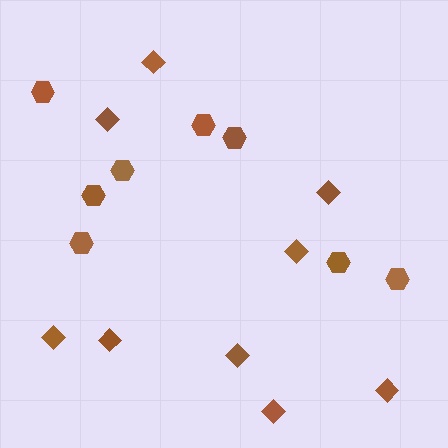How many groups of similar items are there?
There are 2 groups: one group of hexagons (8) and one group of diamonds (9).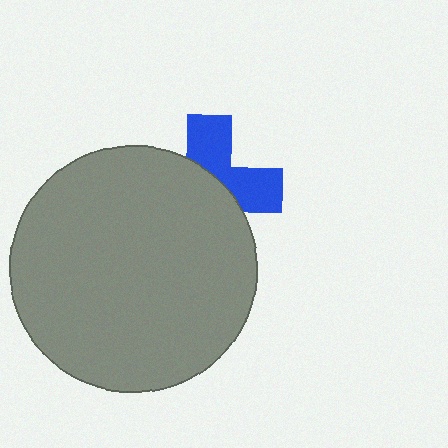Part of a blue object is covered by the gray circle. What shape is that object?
It is a cross.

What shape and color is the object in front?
The object in front is a gray circle.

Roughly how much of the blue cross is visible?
A small part of it is visible (roughly 42%).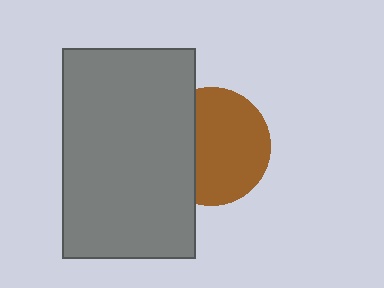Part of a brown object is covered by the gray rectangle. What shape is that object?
It is a circle.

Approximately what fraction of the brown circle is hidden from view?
Roughly 33% of the brown circle is hidden behind the gray rectangle.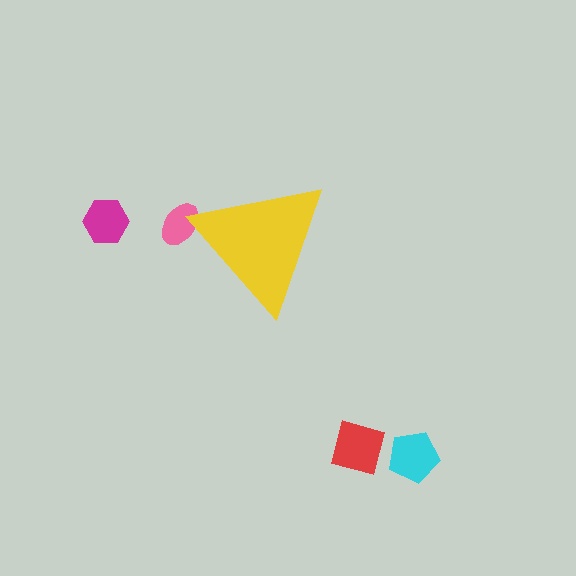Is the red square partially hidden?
No, the red square is fully visible.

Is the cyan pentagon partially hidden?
No, the cyan pentagon is fully visible.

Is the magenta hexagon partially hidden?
No, the magenta hexagon is fully visible.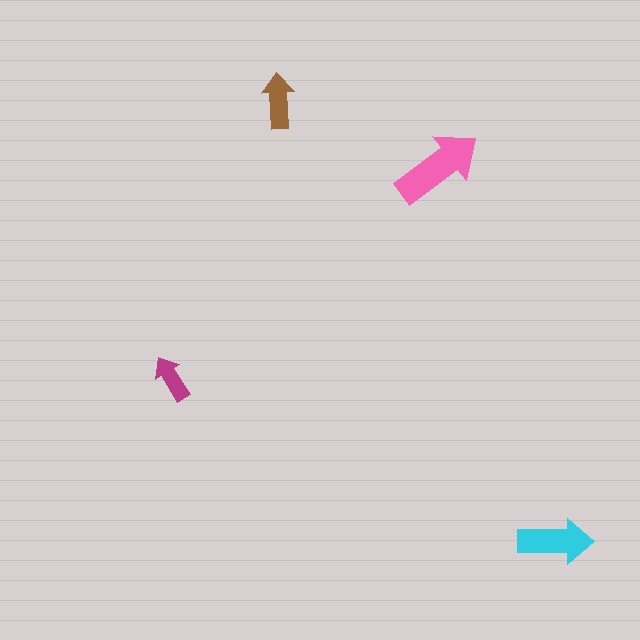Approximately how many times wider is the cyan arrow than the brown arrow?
About 1.5 times wider.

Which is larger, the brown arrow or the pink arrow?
The pink one.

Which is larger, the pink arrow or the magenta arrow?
The pink one.